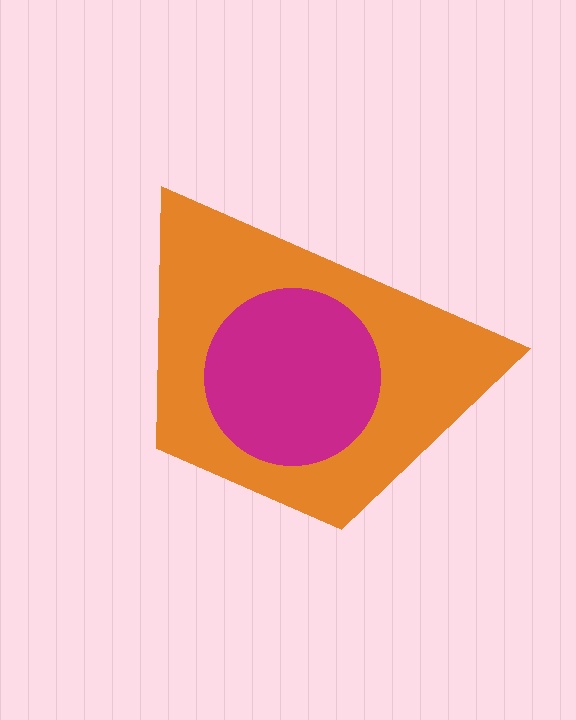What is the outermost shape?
The orange trapezoid.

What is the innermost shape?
The magenta circle.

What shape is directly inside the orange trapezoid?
The magenta circle.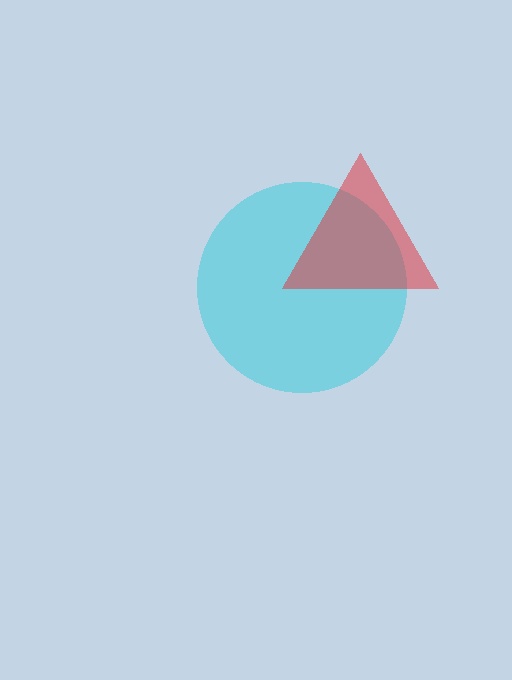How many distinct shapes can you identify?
There are 2 distinct shapes: a cyan circle, a red triangle.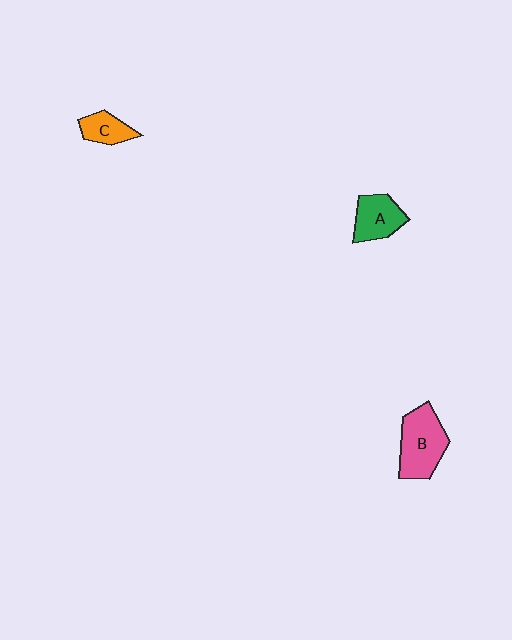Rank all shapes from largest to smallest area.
From largest to smallest: B (pink), A (green), C (orange).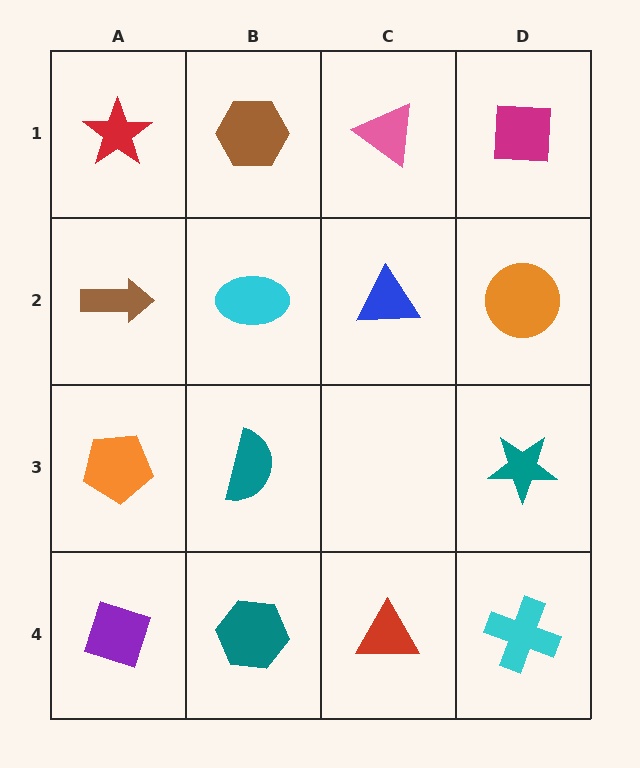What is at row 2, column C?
A blue triangle.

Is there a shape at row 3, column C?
No, that cell is empty.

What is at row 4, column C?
A red triangle.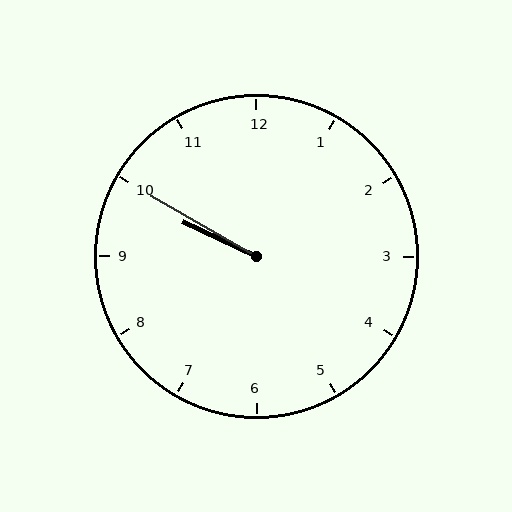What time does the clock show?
9:50.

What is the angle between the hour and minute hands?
Approximately 5 degrees.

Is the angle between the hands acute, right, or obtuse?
It is acute.